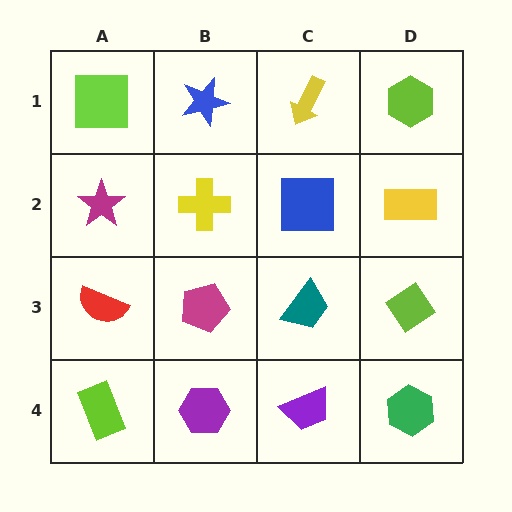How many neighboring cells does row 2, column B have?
4.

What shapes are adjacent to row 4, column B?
A magenta pentagon (row 3, column B), a lime rectangle (row 4, column A), a purple trapezoid (row 4, column C).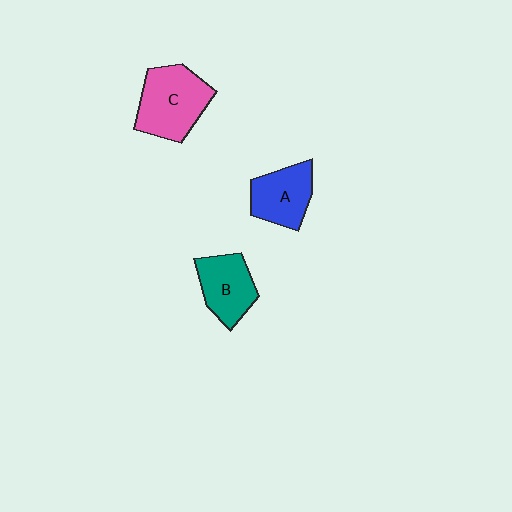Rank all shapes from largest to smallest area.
From largest to smallest: C (pink), A (blue), B (teal).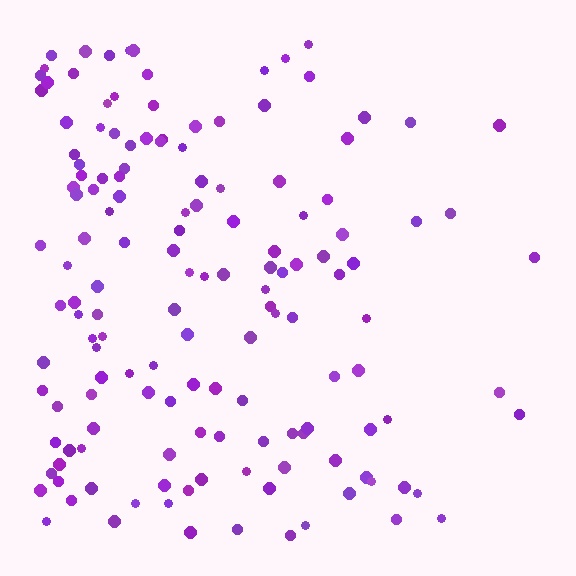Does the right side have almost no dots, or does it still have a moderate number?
Still a moderate number, just noticeably fewer than the left.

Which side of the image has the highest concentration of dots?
The left.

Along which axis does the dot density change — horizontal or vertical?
Horizontal.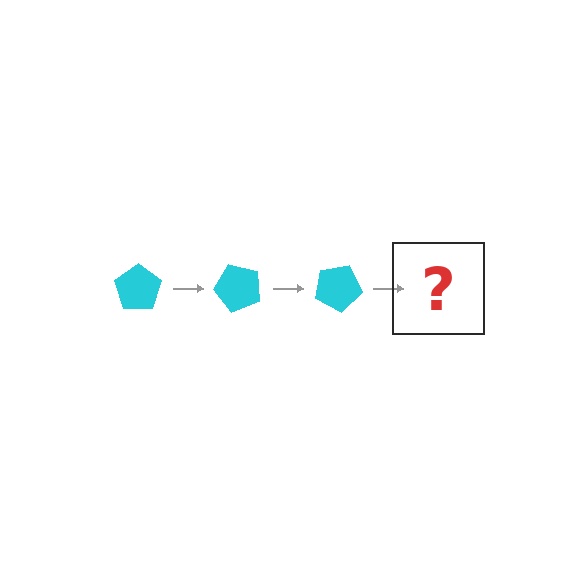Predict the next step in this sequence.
The next step is a cyan pentagon rotated 150 degrees.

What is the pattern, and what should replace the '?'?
The pattern is that the pentagon rotates 50 degrees each step. The '?' should be a cyan pentagon rotated 150 degrees.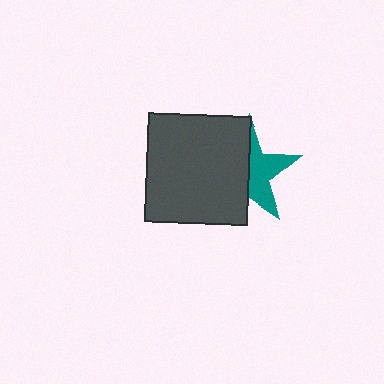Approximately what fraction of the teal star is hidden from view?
Roughly 56% of the teal star is hidden behind the dark gray rectangle.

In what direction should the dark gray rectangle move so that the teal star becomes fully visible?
The dark gray rectangle should move left. That is the shortest direction to clear the overlap and leave the teal star fully visible.